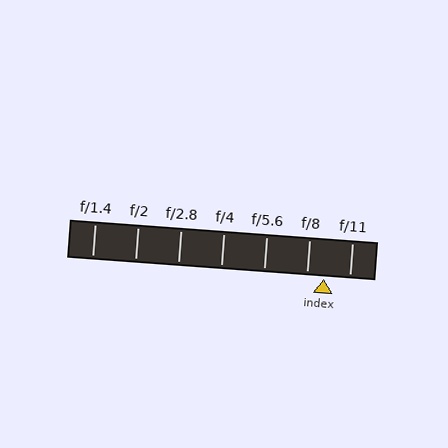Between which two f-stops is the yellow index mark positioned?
The index mark is between f/8 and f/11.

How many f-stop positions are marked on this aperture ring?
There are 7 f-stop positions marked.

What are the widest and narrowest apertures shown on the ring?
The widest aperture shown is f/1.4 and the narrowest is f/11.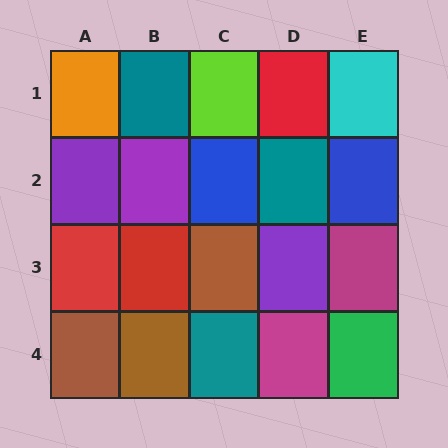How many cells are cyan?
1 cell is cyan.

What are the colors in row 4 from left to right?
Brown, brown, teal, magenta, green.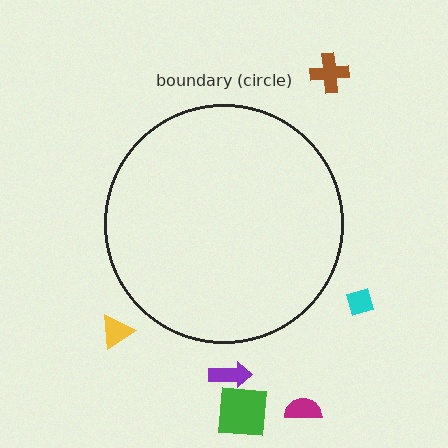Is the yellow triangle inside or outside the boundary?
Outside.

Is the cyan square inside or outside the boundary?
Outside.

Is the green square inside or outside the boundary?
Outside.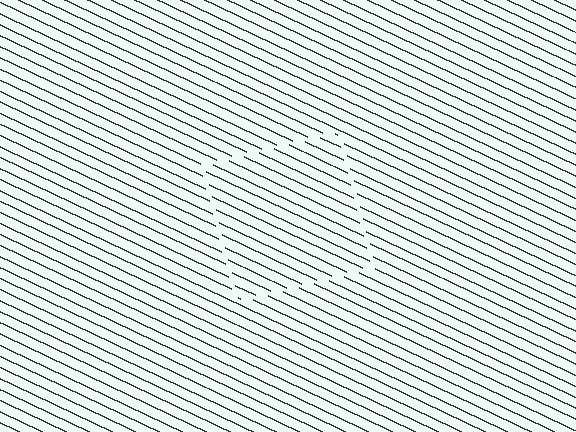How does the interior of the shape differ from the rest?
The interior of the shape contains the same grating, shifted by half a period — the contour is defined by the phase discontinuity where line-ends from the inner and outer gratings abut.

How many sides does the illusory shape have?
4 sides — the line-ends trace a square.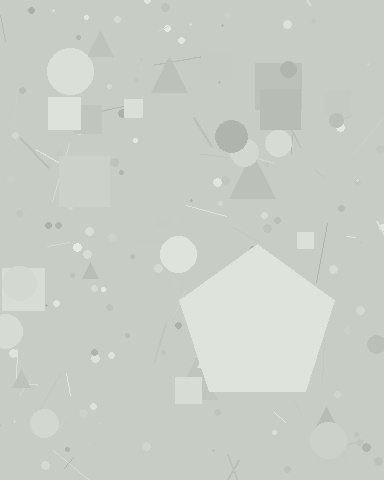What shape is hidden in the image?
A pentagon is hidden in the image.